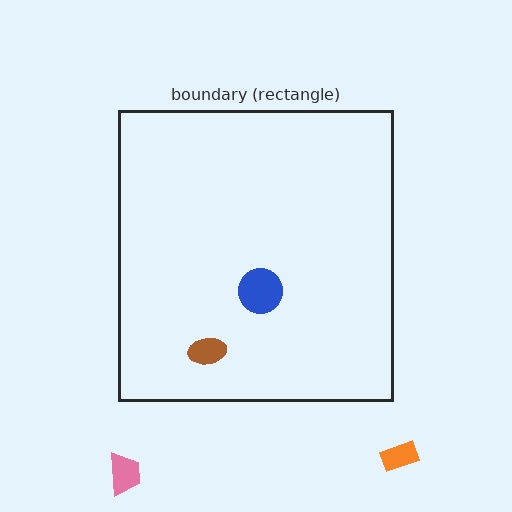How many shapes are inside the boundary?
2 inside, 2 outside.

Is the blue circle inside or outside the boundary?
Inside.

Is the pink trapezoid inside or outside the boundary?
Outside.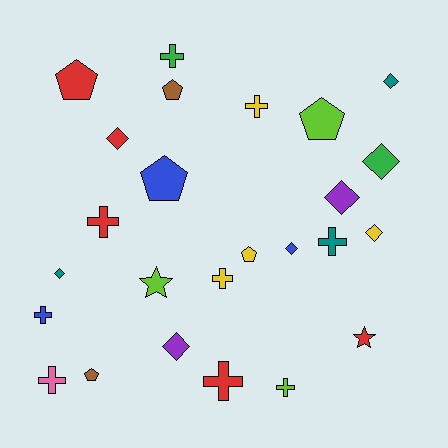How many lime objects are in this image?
There are 3 lime objects.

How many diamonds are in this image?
There are 8 diamonds.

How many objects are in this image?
There are 25 objects.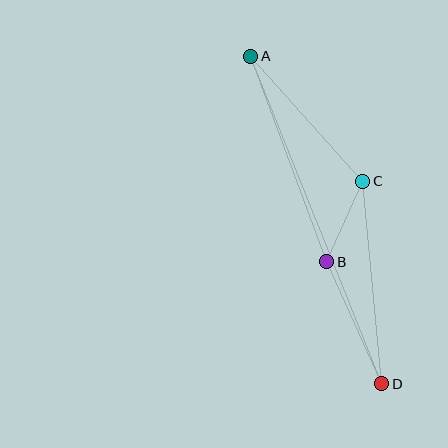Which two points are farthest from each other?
Points A and D are farthest from each other.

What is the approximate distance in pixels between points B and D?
The distance between B and D is approximately 134 pixels.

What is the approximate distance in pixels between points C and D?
The distance between C and D is approximately 203 pixels.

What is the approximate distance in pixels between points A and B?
The distance between A and B is approximately 219 pixels.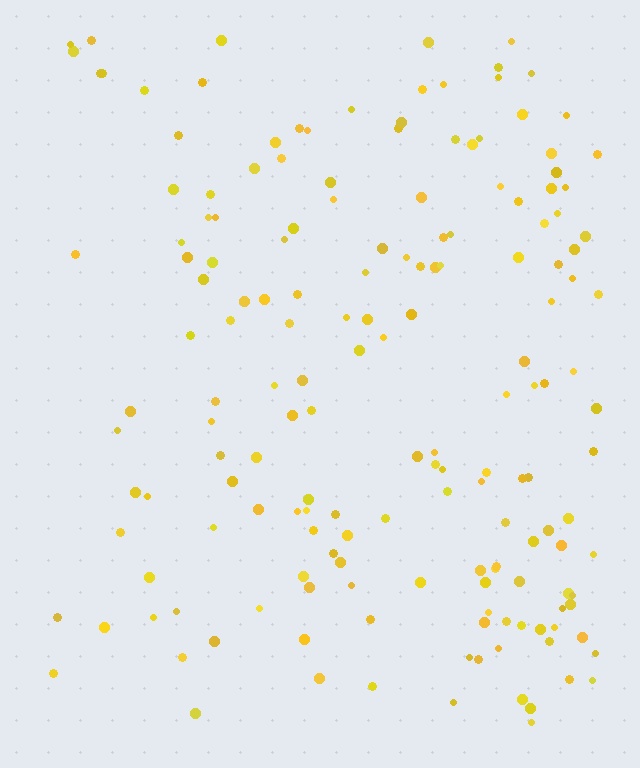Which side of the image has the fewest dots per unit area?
The left.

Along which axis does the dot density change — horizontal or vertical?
Horizontal.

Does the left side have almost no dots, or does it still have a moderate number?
Still a moderate number, just noticeably fewer than the right.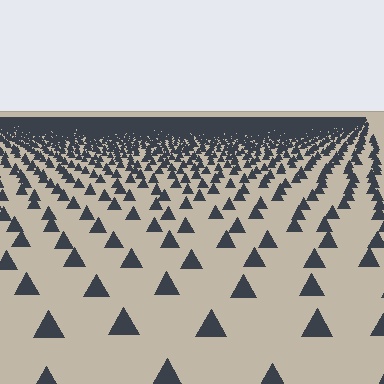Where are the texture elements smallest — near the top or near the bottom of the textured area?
Near the top.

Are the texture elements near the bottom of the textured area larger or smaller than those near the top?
Larger. Near the bottom, elements are closer to the viewer and appear at a bigger on-screen size.